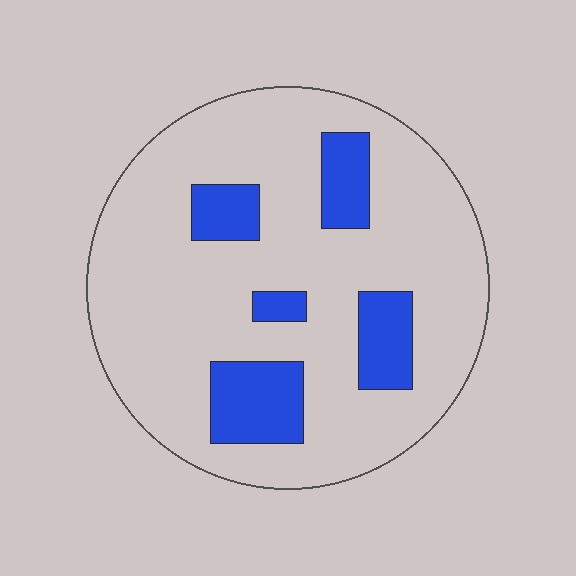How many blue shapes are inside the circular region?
5.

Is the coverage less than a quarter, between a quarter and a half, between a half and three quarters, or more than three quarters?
Less than a quarter.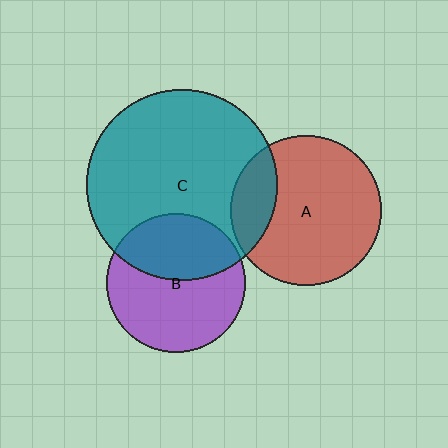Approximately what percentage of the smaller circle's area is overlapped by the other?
Approximately 40%.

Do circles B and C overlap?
Yes.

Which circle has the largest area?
Circle C (teal).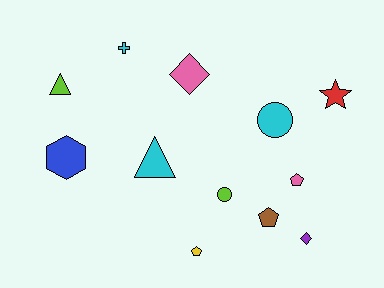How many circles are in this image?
There are 2 circles.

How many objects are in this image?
There are 12 objects.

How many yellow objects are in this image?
There is 1 yellow object.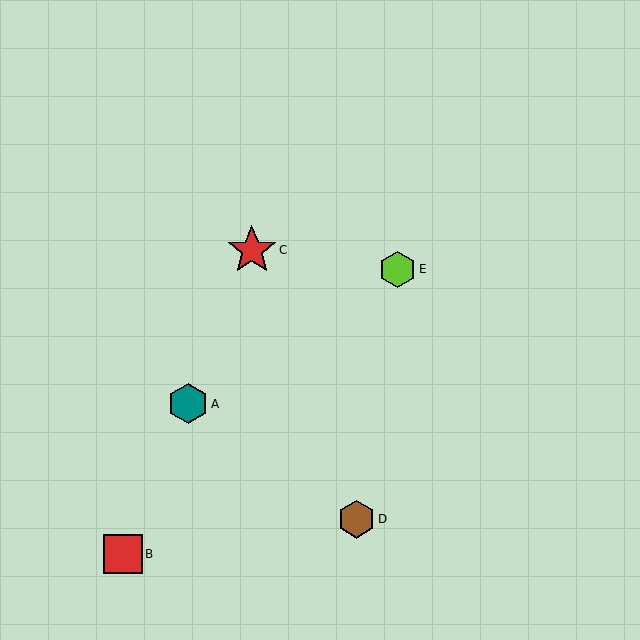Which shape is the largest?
The red star (labeled C) is the largest.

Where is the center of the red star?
The center of the red star is at (252, 250).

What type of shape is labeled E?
Shape E is a lime hexagon.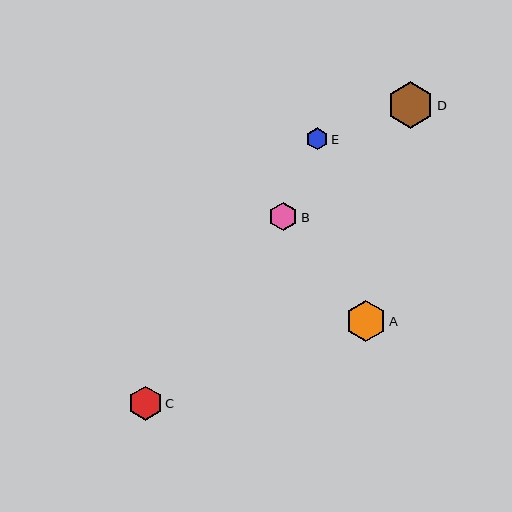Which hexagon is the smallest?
Hexagon E is the smallest with a size of approximately 22 pixels.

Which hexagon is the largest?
Hexagon D is the largest with a size of approximately 47 pixels.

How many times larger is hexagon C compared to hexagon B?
Hexagon C is approximately 1.2 times the size of hexagon B.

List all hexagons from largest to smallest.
From largest to smallest: D, A, C, B, E.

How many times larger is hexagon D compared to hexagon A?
Hexagon D is approximately 1.2 times the size of hexagon A.